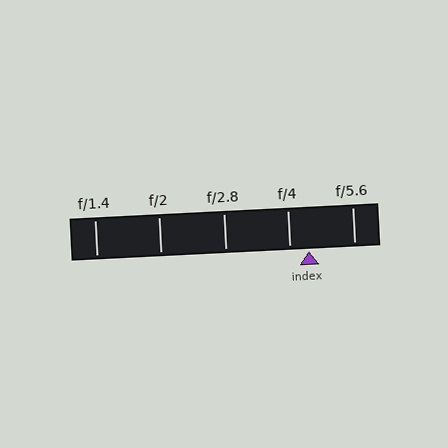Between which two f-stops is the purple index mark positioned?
The index mark is between f/4 and f/5.6.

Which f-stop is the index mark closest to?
The index mark is closest to f/4.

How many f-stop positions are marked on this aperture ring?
There are 5 f-stop positions marked.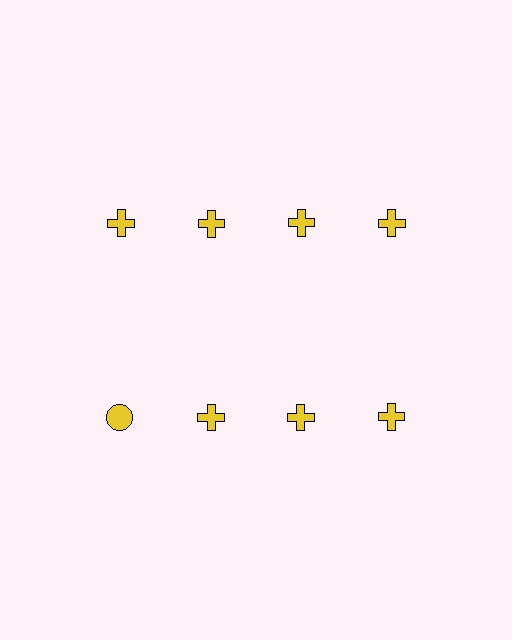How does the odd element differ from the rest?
It has a different shape: circle instead of cross.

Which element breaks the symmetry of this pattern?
The yellow circle in the second row, leftmost column breaks the symmetry. All other shapes are yellow crosses.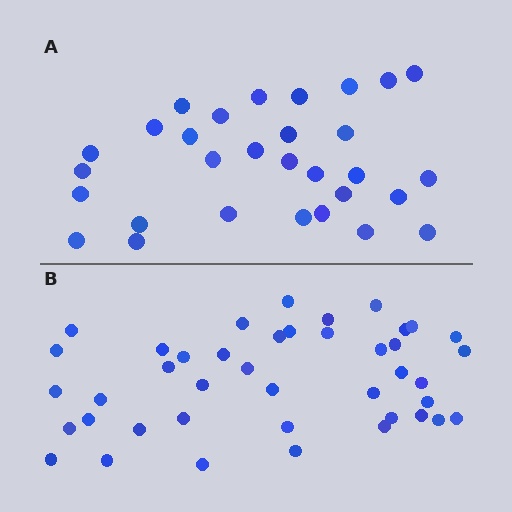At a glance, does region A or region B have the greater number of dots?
Region B (the bottom region) has more dots.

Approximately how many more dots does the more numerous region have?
Region B has roughly 12 or so more dots than region A.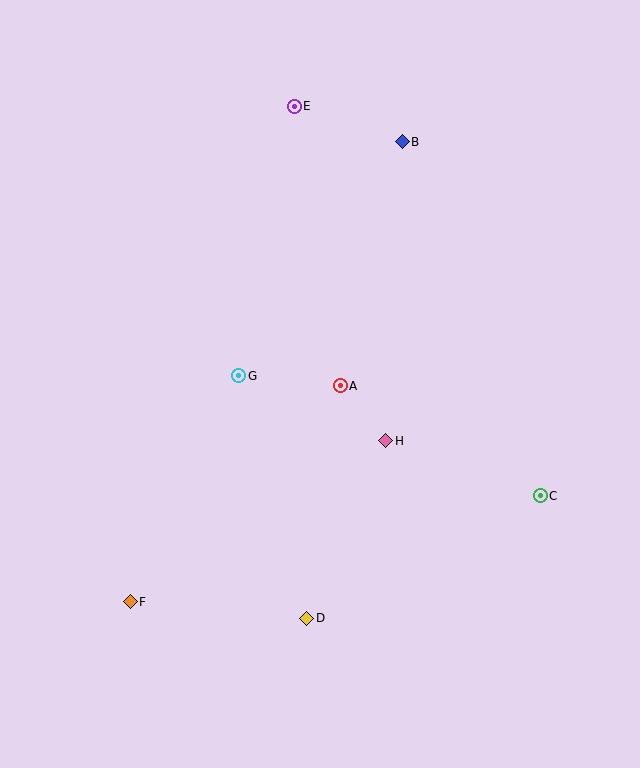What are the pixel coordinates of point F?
Point F is at (130, 602).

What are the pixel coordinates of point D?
Point D is at (307, 618).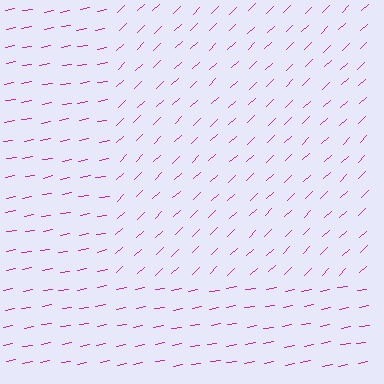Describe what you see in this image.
The image is filled with small magenta line segments. A rectangle region in the image has lines oriented differently from the surrounding lines, creating a visible texture boundary.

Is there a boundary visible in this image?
Yes, there is a texture boundary formed by a change in line orientation.